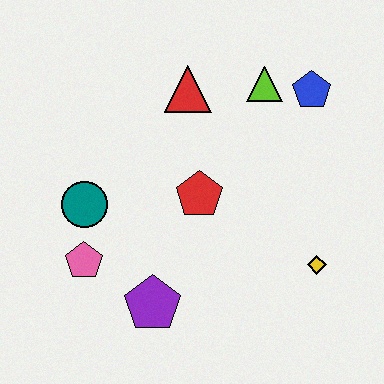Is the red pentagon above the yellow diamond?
Yes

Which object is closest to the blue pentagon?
The lime triangle is closest to the blue pentagon.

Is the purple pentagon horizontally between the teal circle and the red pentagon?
Yes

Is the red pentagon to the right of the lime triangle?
No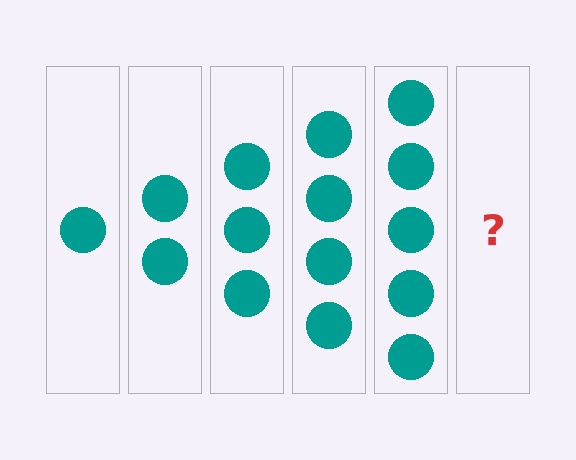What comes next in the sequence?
The next element should be 6 circles.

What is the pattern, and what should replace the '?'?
The pattern is that each step adds one more circle. The '?' should be 6 circles.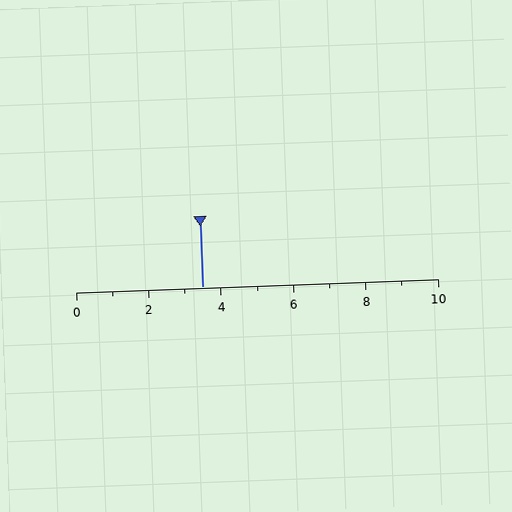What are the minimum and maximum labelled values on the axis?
The axis runs from 0 to 10.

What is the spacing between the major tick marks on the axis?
The major ticks are spaced 2 apart.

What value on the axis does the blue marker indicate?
The marker indicates approximately 3.5.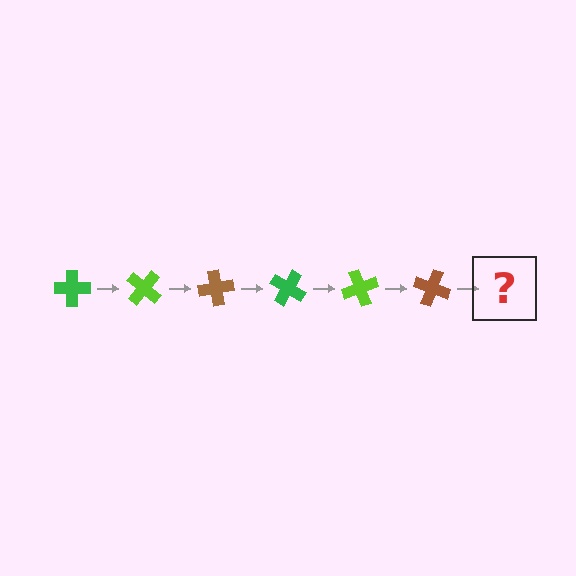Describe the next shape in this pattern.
It should be a green cross, rotated 240 degrees from the start.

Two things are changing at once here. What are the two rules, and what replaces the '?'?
The two rules are that it rotates 40 degrees each step and the color cycles through green, lime, and brown. The '?' should be a green cross, rotated 240 degrees from the start.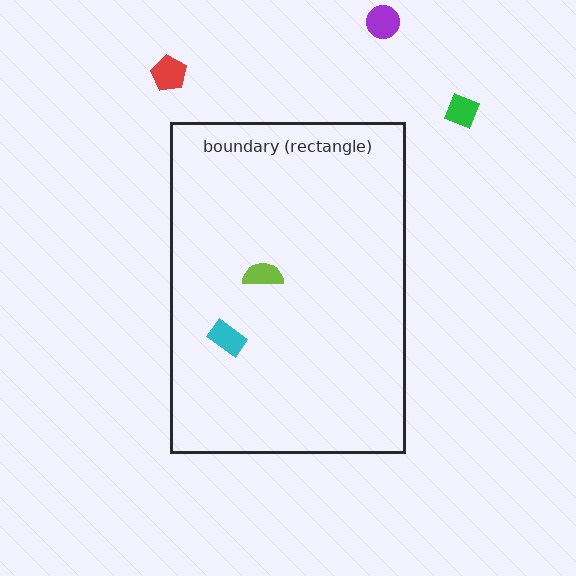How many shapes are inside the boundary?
2 inside, 3 outside.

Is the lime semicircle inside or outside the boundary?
Inside.